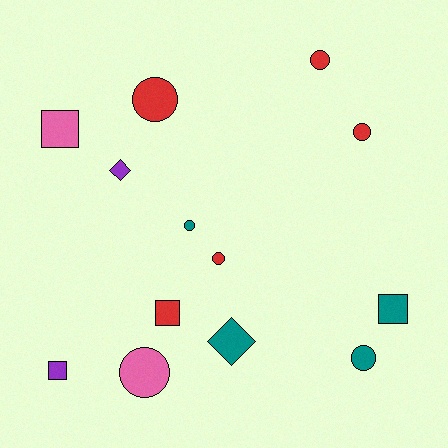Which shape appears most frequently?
Circle, with 7 objects.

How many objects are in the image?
There are 13 objects.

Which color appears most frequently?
Red, with 5 objects.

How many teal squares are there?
There is 1 teal square.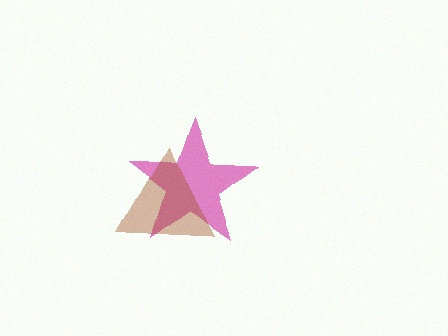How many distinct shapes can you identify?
There are 2 distinct shapes: a magenta star, a brown triangle.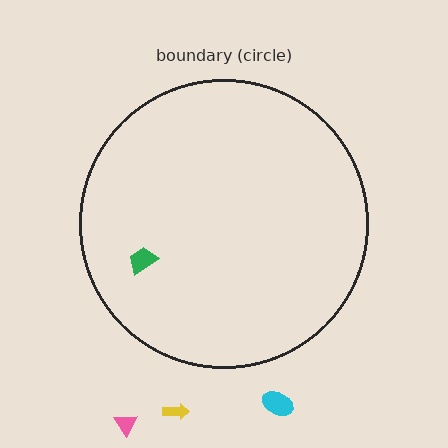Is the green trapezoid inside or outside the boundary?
Inside.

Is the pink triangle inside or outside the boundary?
Outside.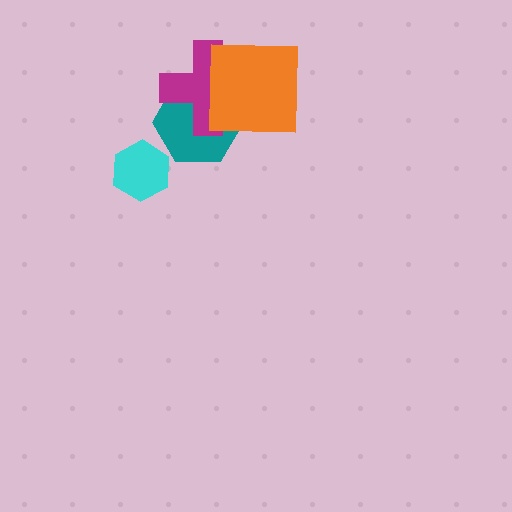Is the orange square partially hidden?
No, no other shape covers it.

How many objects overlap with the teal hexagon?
2 objects overlap with the teal hexagon.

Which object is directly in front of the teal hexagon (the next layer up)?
The magenta cross is directly in front of the teal hexagon.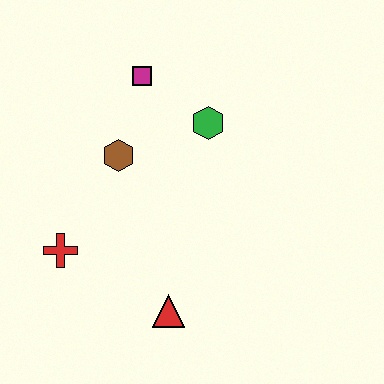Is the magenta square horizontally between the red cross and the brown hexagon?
No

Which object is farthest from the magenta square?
The red triangle is farthest from the magenta square.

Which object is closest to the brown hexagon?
The magenta square is closest to the brown hexagon.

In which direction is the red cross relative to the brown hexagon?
The red cross is below the brown hexagon.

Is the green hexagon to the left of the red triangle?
No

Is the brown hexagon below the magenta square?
Yes